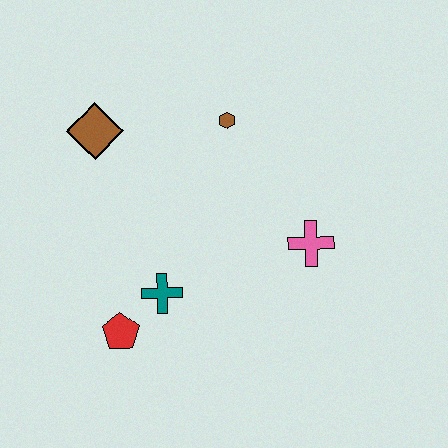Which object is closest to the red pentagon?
The teal cross is closest to the red pentagon.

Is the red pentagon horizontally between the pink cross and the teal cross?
No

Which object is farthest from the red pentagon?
The brown hexagon is farthest from the red pentagon.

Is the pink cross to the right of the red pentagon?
Yes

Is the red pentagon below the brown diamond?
Yes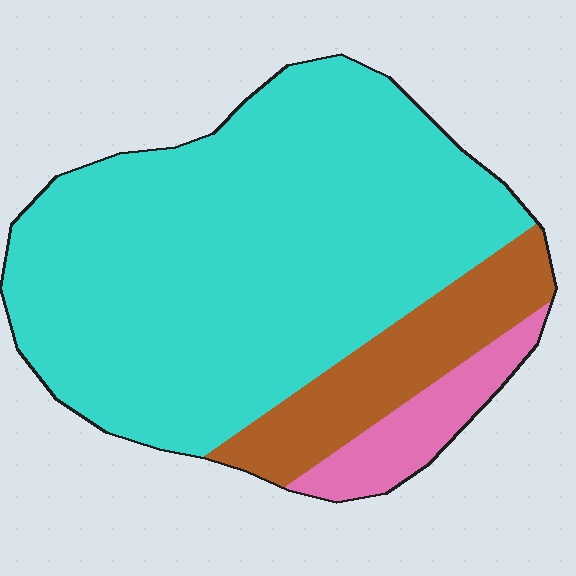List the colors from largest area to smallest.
From largest to smallest: cyan, brown, pink.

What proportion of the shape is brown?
Brown covers roughly 15% of the shape.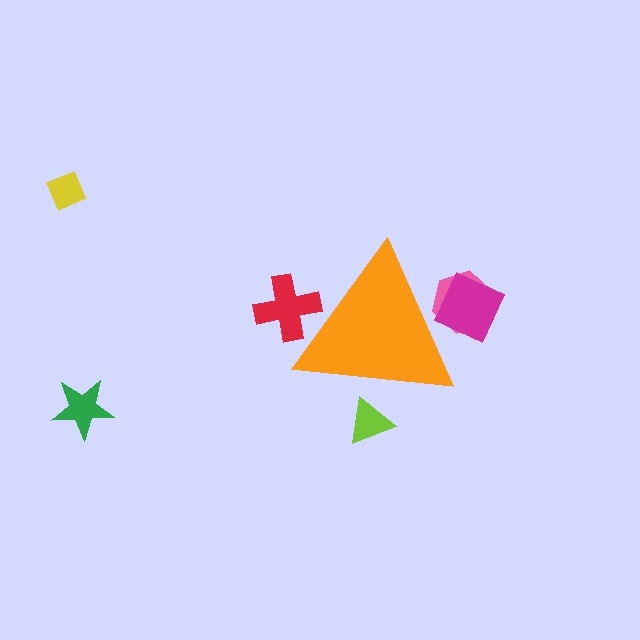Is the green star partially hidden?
No, the green star is fully visible.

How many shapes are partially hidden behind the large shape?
4 shapes are partially hidden.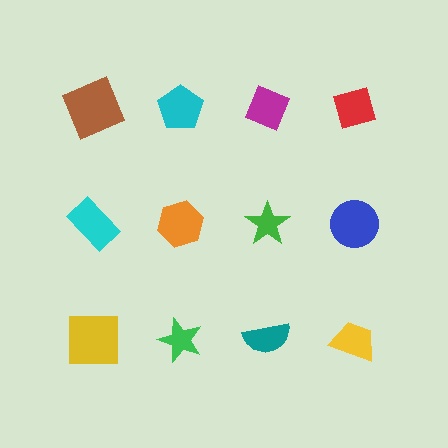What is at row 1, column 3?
A magenta diamond.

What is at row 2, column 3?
A green star.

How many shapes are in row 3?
4 shapes.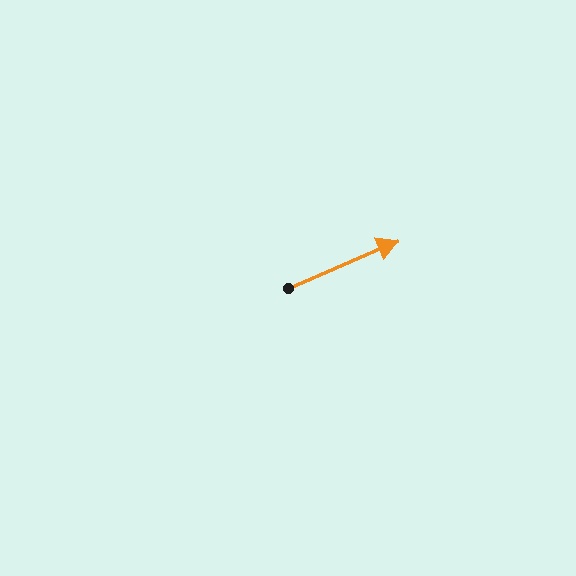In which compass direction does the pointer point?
Northeast.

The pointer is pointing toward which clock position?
Roughly 2 o'clock.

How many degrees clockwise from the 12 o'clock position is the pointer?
Approximately 67 degrees.